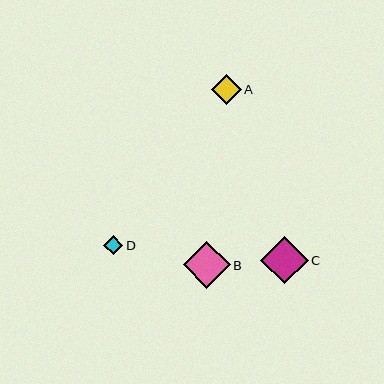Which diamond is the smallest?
Diamond D is the smallest with a size of approximately 19 pixels.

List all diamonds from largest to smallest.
From largest to smallest: C, B, A, D.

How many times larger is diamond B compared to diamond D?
Diamond B is approximately 2.5 times the size of diamond D.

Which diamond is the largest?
Diamond C is the largest with a size of approximately 47 pixels.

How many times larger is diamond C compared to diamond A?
Diamond C is approximately 1.6 times the size of diamond A.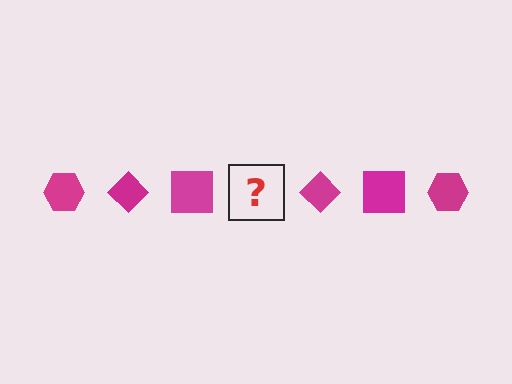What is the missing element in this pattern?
The missing element is a magenta hexagon.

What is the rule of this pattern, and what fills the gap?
The rule is that the pattern cycles through hexagon, diamond, square shapes in magenta. The gap should be filled with a magenta hexagon.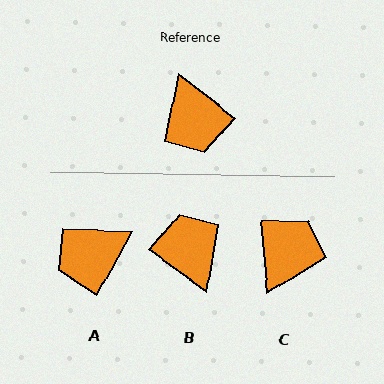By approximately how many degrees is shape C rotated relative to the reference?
Approximately 132 degrees counter-clockwise.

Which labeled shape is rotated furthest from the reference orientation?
B, about 178 degrees away.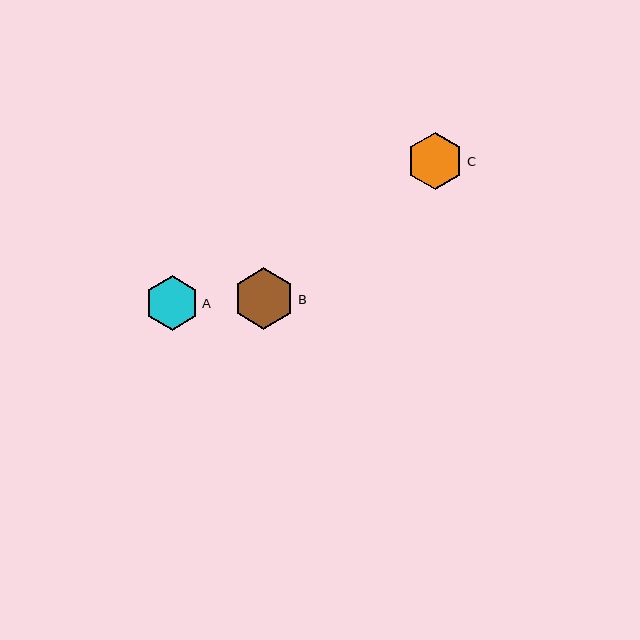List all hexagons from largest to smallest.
From largest to smallest: B, C, A.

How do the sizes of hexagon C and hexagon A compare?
Hexagon C and hexagon A are approximately the same size.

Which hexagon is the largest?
Hexagon B is the largest with a size of approximately 62 pixels.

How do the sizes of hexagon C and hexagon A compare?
Hexagon C and hexagon A are approximately the same size.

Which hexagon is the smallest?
Hexagon A is the smallest with a size of approximately 55 pixels.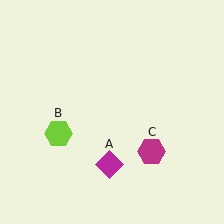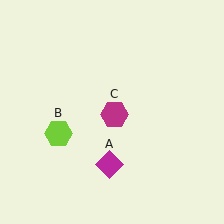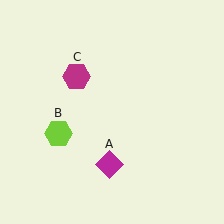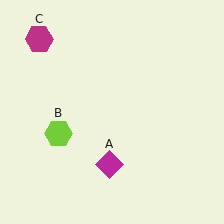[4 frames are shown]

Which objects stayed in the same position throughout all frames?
Magenta diamond (object A) and lime hexagon (object B) remained stationary.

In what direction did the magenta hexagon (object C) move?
The magenta hexagon (object C) moved up and to the left.